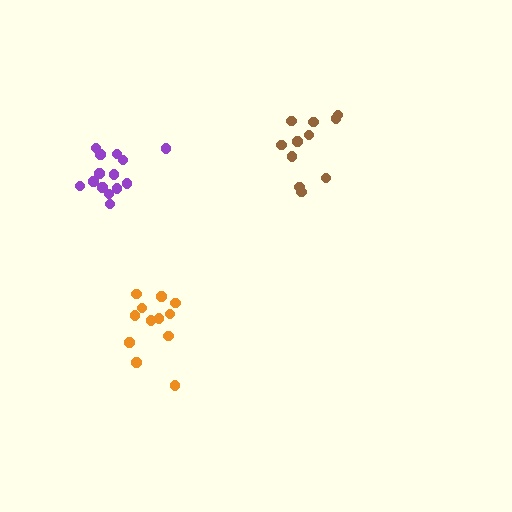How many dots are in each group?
Group 1: 14 dots, Group 2: 12 dots, Group 3: 11 dots (37 total).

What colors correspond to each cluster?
The clusters are colored: purple, orange, brown.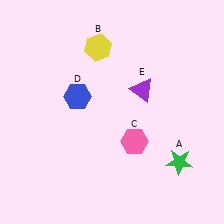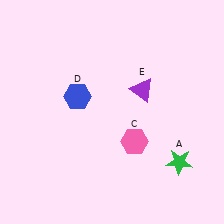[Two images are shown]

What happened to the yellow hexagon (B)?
The yellow hexagon (B) was removed in Image 2. It was in the top-left area of Image 1.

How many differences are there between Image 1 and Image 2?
There is 1 difference between the two images.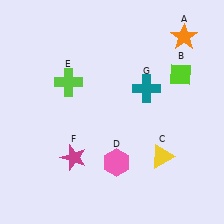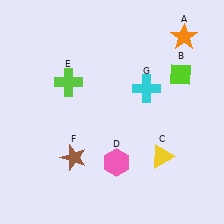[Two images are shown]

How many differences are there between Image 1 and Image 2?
There are 2 differences between the two images.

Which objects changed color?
F changed from magenta to brown. G changed from teal to cyan.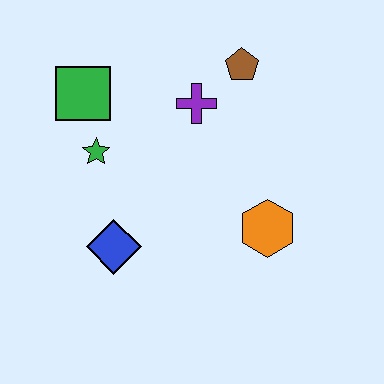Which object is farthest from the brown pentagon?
The blue diamond is farthest from the brown pentagon.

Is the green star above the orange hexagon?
Yes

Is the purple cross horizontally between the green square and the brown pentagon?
Yes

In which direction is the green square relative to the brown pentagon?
The green square is to the left of the brown pentagon.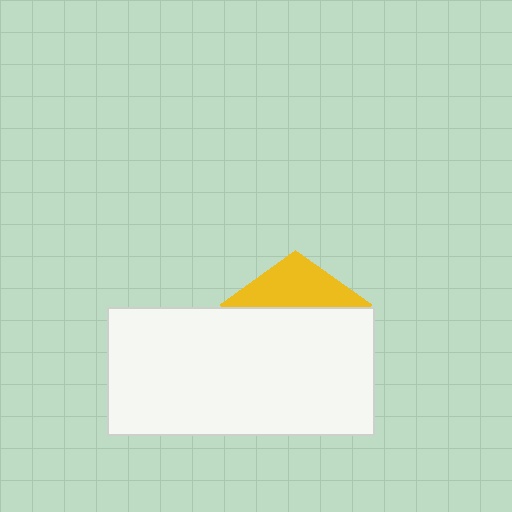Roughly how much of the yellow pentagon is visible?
A small part of it is visible (roughly 30%).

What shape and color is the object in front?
The object in front is a white rectangle.